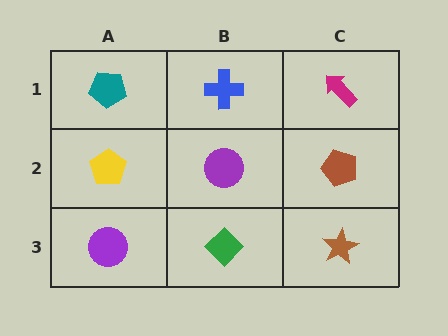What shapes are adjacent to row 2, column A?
A teal pentagon (row 1, column A), a purple circle (row 3, column A), a purple circle (row 2, column B).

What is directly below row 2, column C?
A brown star.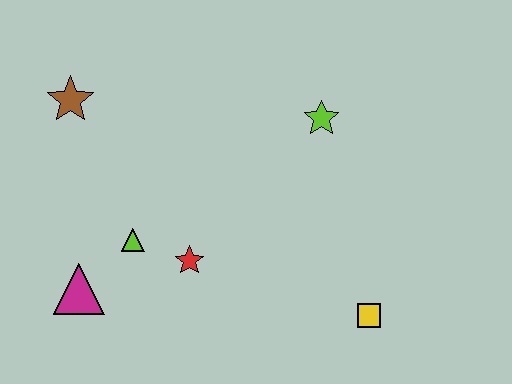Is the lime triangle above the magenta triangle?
Yes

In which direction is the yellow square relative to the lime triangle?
The yellow square is to the right of the lime triangle.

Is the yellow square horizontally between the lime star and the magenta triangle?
No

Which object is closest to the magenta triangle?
The lime triangle is closest to the magenta triangle.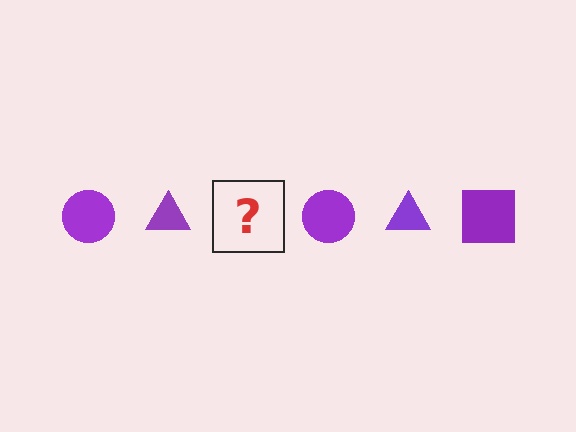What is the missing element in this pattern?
The missing element is a purple square.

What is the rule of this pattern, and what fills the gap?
The rule is that the pattern cycles through circle, triangle, square shapes in purple. The gap should be filled with a purple square.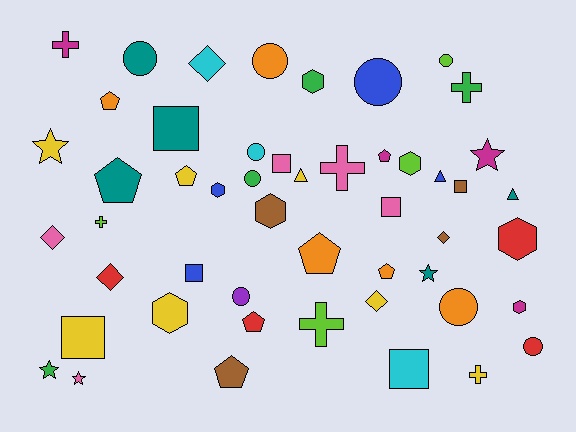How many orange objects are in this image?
There are 5 orange objects.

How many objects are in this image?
There are 50 objects.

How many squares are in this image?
There are 7 squares.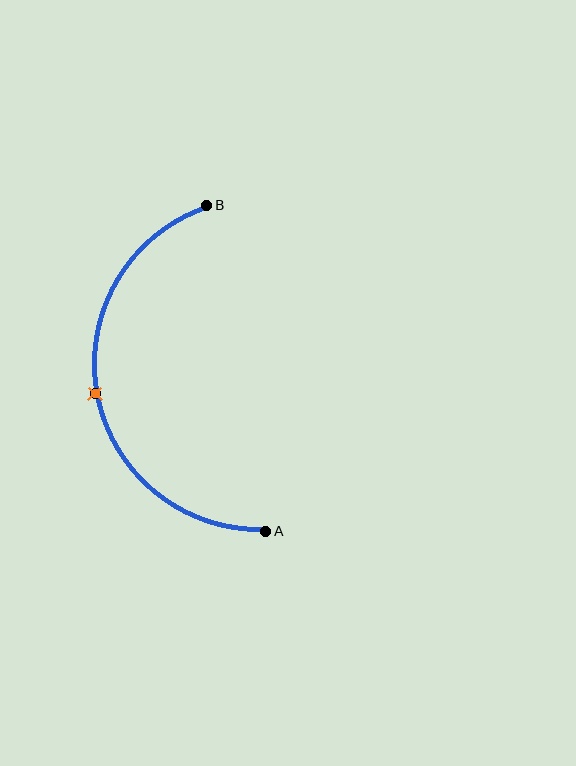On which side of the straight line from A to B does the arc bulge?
The arc bulges to the left of the straight line connecting A and B.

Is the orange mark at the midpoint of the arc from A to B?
Yes. The orange mark lies on the arc at equal arc-length from both A and B — it is the arc midpoint.